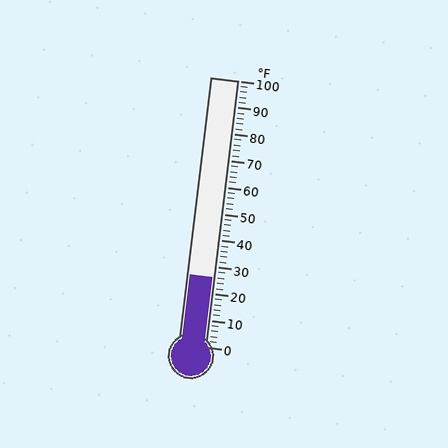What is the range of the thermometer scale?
The thermometer scale ranges from 0°F to 100°F.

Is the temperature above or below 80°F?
The temperature is below 80°F.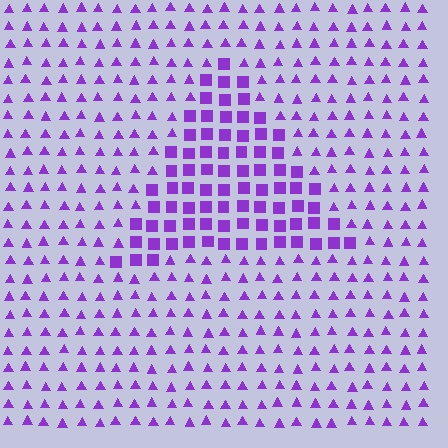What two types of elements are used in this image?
The image uses squares inside the triangle region and triangles outside it.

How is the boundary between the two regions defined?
The boundary is defined by a change in element shape: squares inside vs. triangles outside. All elements share the same color and spacing.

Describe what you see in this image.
The image is filled with small purple elements arranged in a uniform grid. A triangle-shaped region contains squares, while the surrounding area contains triangles. The boundary is defined purely by the change in element shape.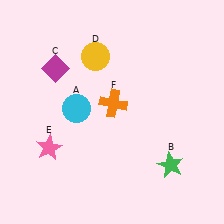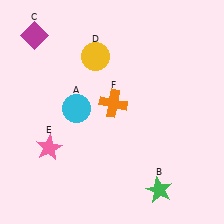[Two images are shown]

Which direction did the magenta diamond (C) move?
The magenta diamond (C) moved up.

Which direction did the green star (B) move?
The green star (B) moved down.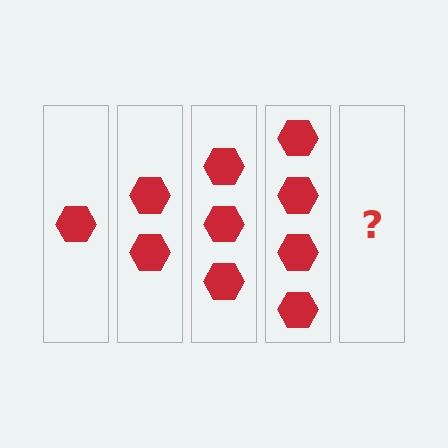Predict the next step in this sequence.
The next step is 5 hexagons.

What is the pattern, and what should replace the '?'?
The pattern is that each step adds one more hexagon. The '?' should be 5 hexagons.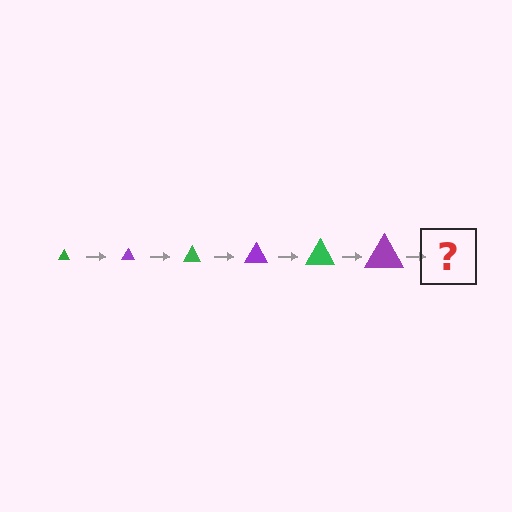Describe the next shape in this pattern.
It should be a green triangle, larger than the previous one.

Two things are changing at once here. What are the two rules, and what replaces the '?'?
The two rules are that the triangle grows larger each step and the color cycles through green and purple. The '?' should be a green triangle, larger than the previous one.